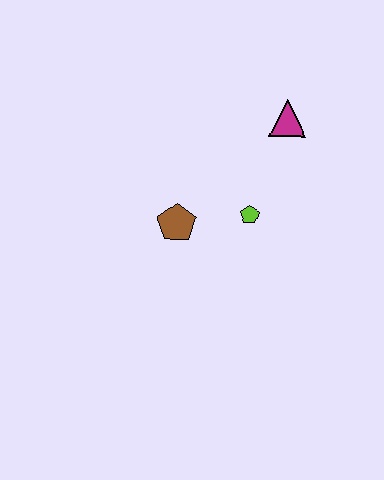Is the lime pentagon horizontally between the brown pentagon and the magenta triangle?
Yes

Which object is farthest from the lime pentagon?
The magenta triangle is farthest from the lime pentagon.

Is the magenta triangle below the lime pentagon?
No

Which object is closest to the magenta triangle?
The lime pentagon is closest to the magenta triangle.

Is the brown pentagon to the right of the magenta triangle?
No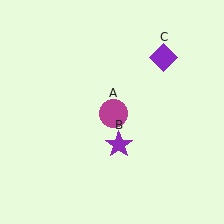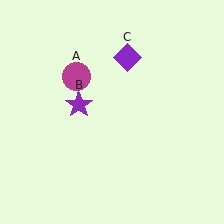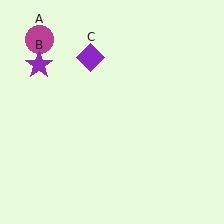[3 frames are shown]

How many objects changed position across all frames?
3 objects changed position: magenta circle (object A), purple star (object B), purple diamond (object C).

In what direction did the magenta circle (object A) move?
The magenta circle (object A) moved up and to the left.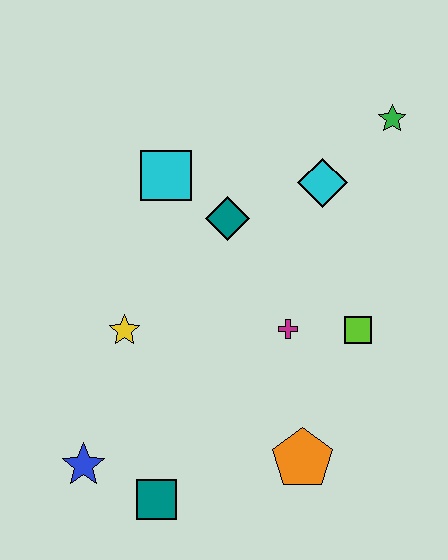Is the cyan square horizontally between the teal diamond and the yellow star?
Yes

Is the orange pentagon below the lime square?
Yes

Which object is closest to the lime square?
The magenta cross is closest to the lime square.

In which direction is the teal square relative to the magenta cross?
The teal square is below the magenta cross.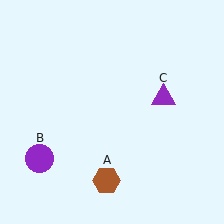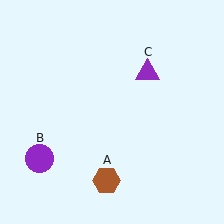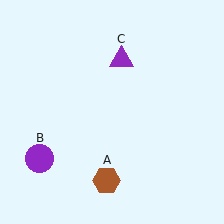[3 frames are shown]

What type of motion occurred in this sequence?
The purple triangle (object C) rotated counterclockwise around the center of the scene.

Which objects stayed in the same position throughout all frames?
Brown hexagon (object A) and purple circle (object B) remained stationary.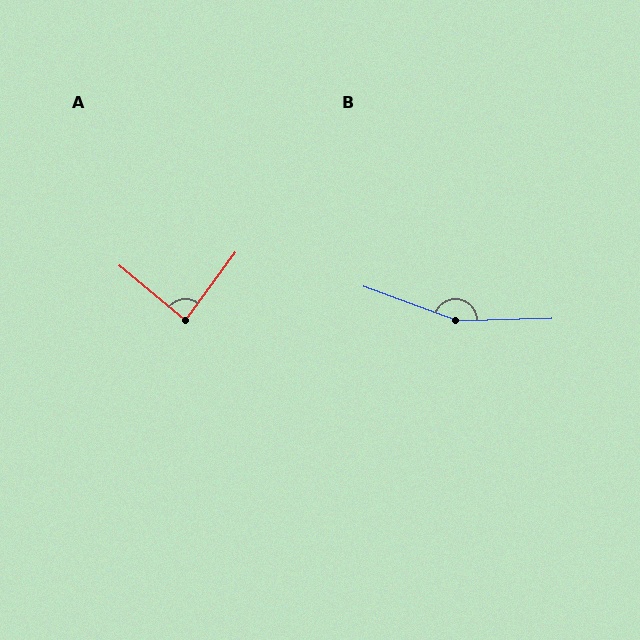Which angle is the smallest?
A, at approximately 86 degrees.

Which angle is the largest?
B, at approximately 159 degrees.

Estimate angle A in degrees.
Approximately 86 degrees.